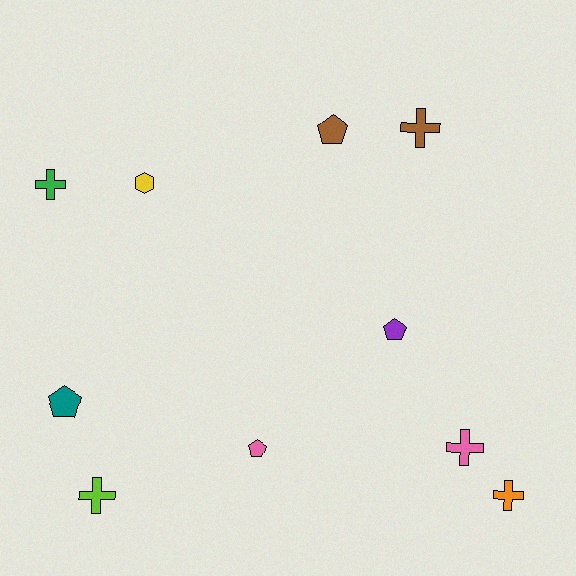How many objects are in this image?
There are 10 objects.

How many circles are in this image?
There are no circles.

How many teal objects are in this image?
There is 1 teal object.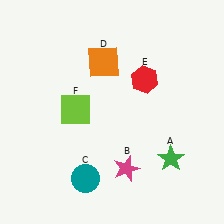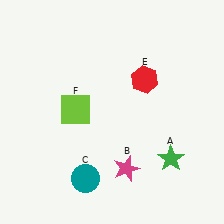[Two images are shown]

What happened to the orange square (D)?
The orange square (D) was removed in Image 2. It was in the top-left area of Image 1.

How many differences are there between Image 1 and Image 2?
There is 1 difference between the two images.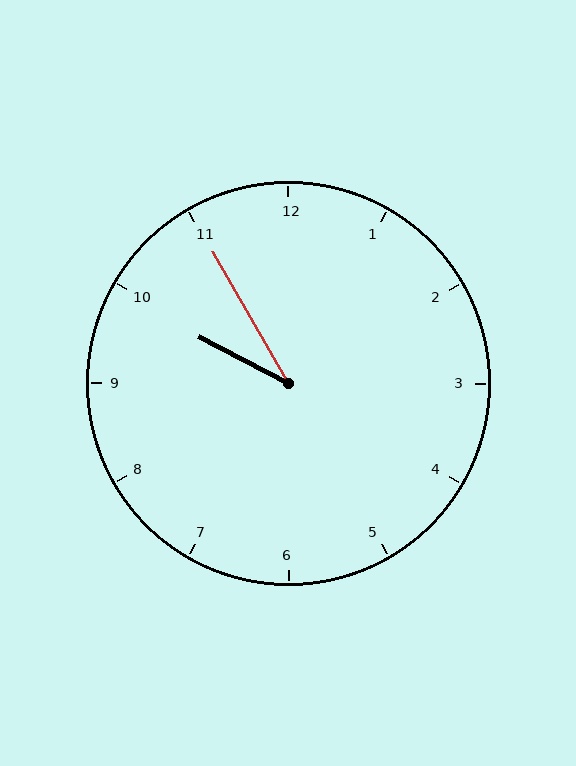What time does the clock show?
9:55.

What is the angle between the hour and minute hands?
Approximately 32 degrees.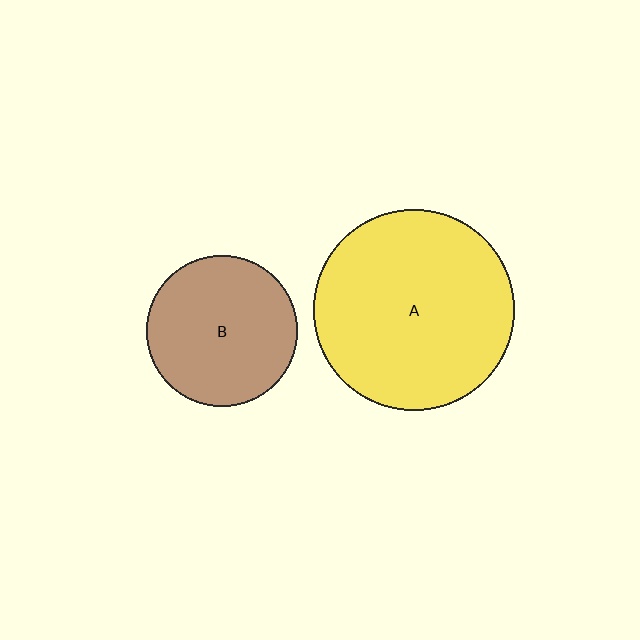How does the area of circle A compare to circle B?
Approximately 1.8 times.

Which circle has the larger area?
Circle A (yellow).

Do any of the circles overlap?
No, none of the circles overlap.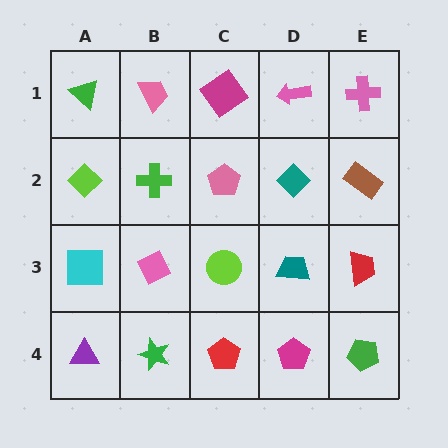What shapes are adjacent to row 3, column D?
A teal diamond (row 2, column D), a magenta pentagon (row 4, column D), a lime circle (row 3, column C), a red trapezoid (row 3, column E).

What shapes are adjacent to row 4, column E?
A red trapezoid (row 3, column E), a magenta pentagon (row 4, column D).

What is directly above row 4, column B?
A pink diamond.